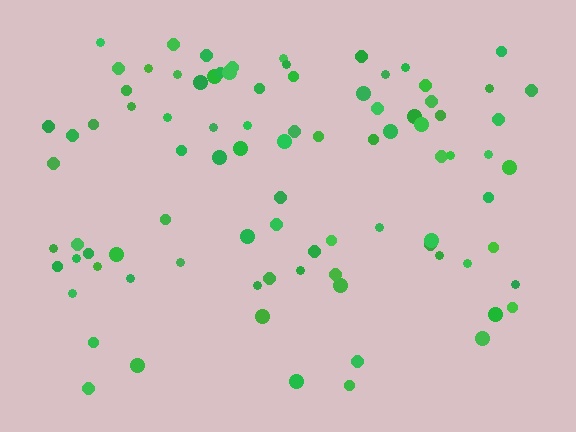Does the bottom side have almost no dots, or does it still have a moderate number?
Still a moderate number, just noticeably fewer than the top.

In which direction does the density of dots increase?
From bottom to top, with the top side densest.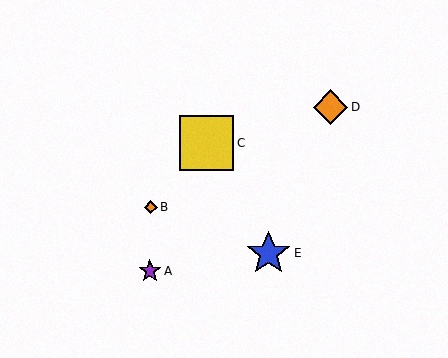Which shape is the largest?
The yellow square (labeled C) is the largest.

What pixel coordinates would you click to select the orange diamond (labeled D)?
Click at (330, 107) to select the orange diamond D.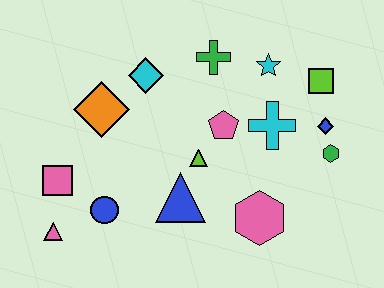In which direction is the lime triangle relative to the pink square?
The lime triangle is to the right of the pink square.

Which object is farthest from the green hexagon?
The pink triangle is farthest from the green hexagon.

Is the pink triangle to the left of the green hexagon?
Yes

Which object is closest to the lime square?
The blue diamond is closest to the lime square.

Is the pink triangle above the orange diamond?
No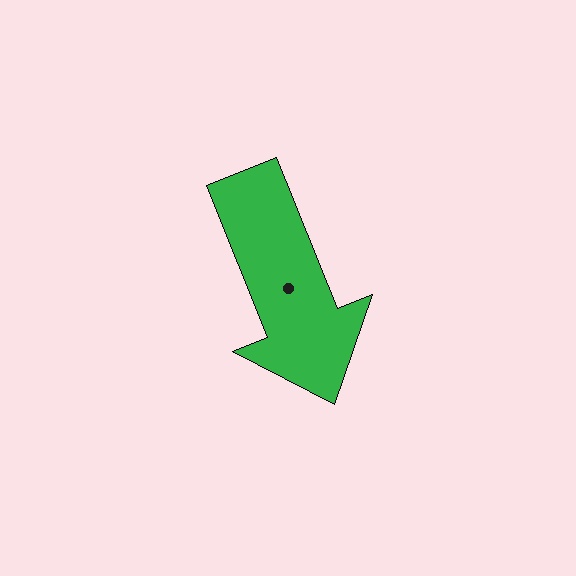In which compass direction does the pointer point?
South.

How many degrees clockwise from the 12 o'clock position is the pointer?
Approximately 158 degrees.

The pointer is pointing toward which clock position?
Roughly 5 o'clock.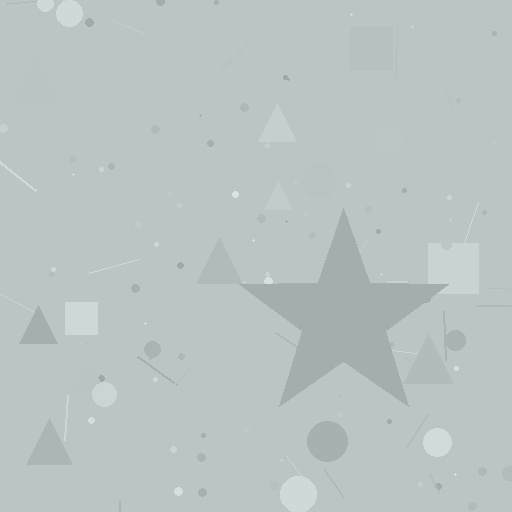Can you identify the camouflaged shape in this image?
The camouflaged shape is a star.